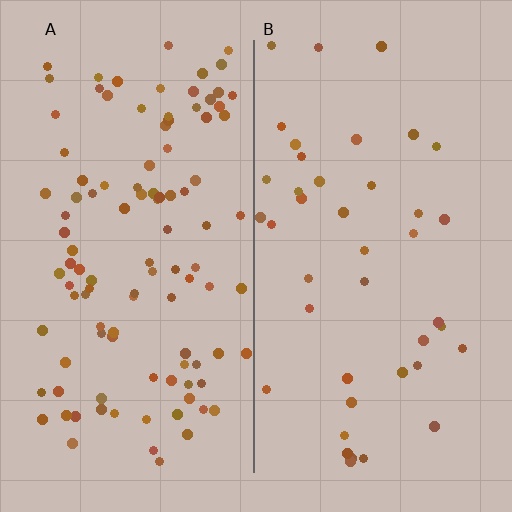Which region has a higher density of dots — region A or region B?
A (the left).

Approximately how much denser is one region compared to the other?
Approximately 2.5× — region A over region B.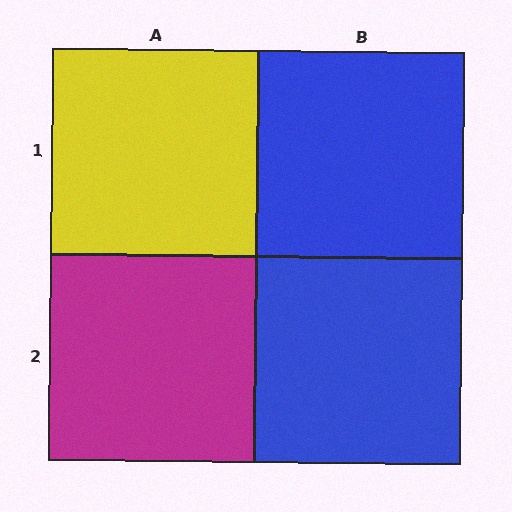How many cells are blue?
2 cells are blue.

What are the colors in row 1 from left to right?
Yellow, blue.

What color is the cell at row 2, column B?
Blue.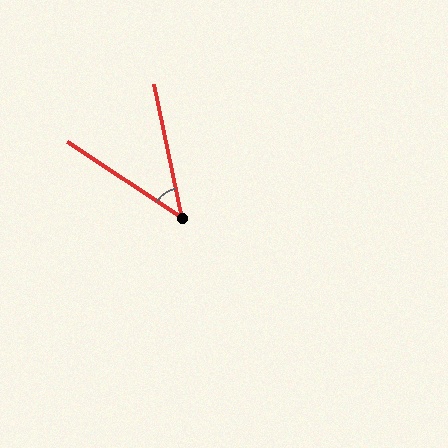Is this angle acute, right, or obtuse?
It is acute.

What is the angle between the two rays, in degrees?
Approximately 45 degrees.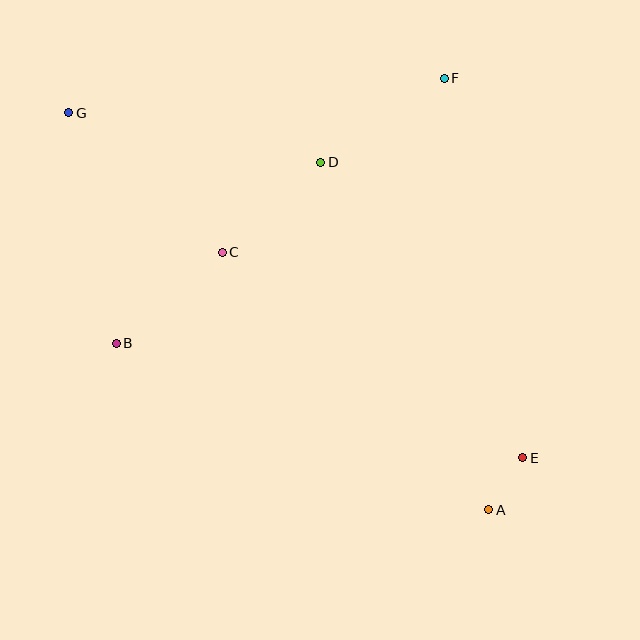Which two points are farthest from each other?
Points A and G are farthest from each other.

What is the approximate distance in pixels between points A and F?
The distance between A and F is approximately 434 pixels.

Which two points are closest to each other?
Points A and E are closest to each other.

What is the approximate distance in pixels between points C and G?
The distance between C and G is approximately 207 pixels.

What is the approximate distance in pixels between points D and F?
The distance between D and F is approximately 150 pixels.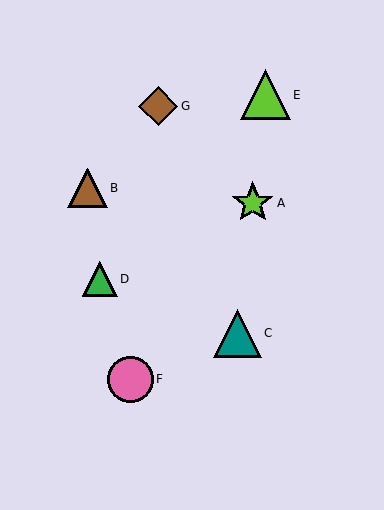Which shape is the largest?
The lime triangle (labeled E) is the largest.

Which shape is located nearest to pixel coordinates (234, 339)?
The teal triangle (labeled C) at (237, 333) is nearest to that location.